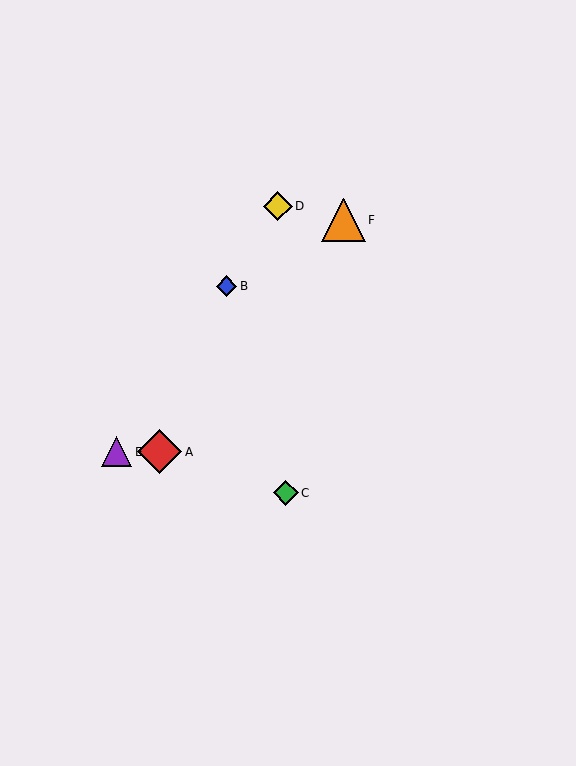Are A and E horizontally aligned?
Yes, both are at y≈452.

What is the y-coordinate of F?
Object F is at y≈220.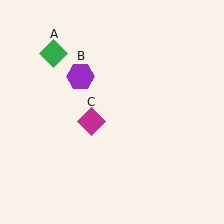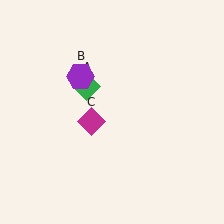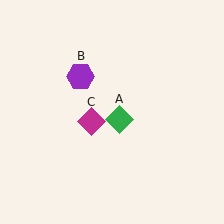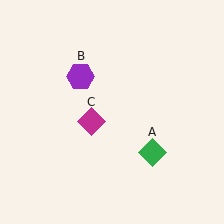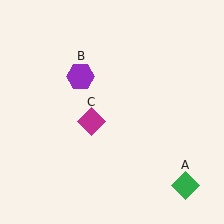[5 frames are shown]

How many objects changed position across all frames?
1 object changed position: green diamond (object A).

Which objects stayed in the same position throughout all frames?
Purple hexagon (object B) and magenta diamond (object C) remained stationary.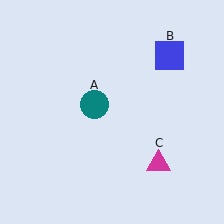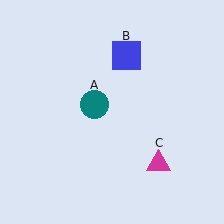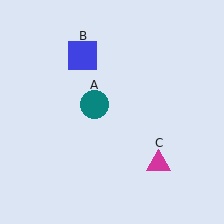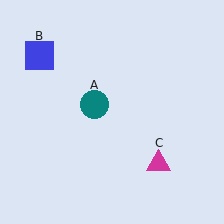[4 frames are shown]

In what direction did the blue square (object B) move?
The blue square (object B) moved left.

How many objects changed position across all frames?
1 object changed position: blue square (object B).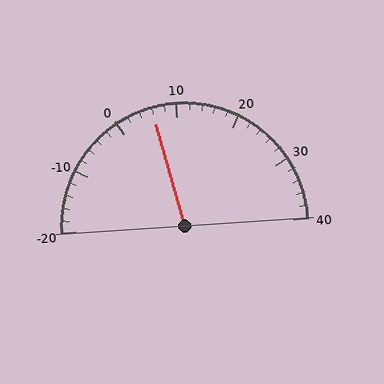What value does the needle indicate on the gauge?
The needle indicates approximately 6.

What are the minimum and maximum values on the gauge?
The gauge ranges from -20 to 40.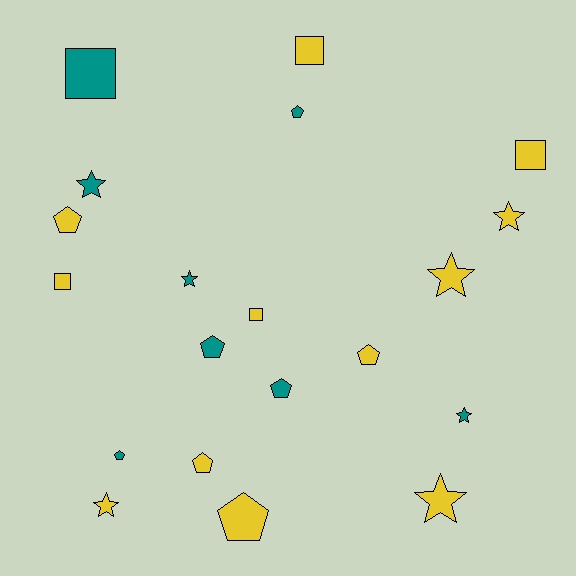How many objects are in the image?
There are 20 objects.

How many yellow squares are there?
There are 4 yellow squares.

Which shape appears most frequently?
Pentagon, with 8 objects.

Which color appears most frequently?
Yellow, with 12 objects.